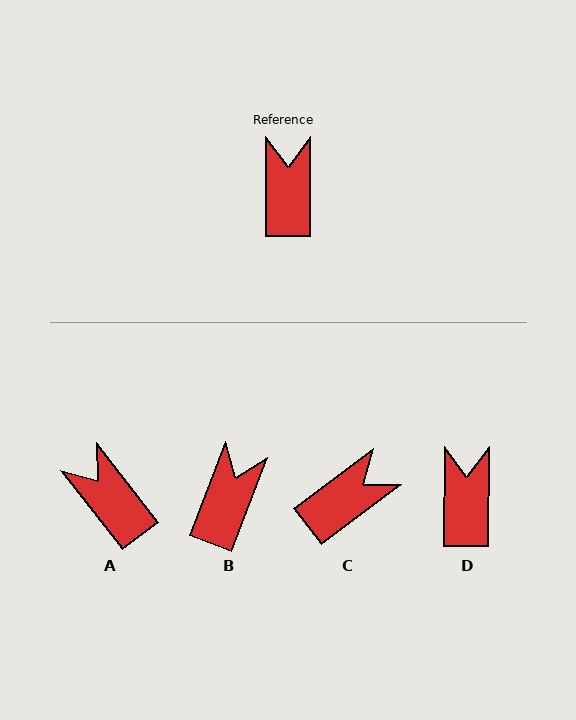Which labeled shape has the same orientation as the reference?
D.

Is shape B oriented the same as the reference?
No, it is off by about 21 degrees.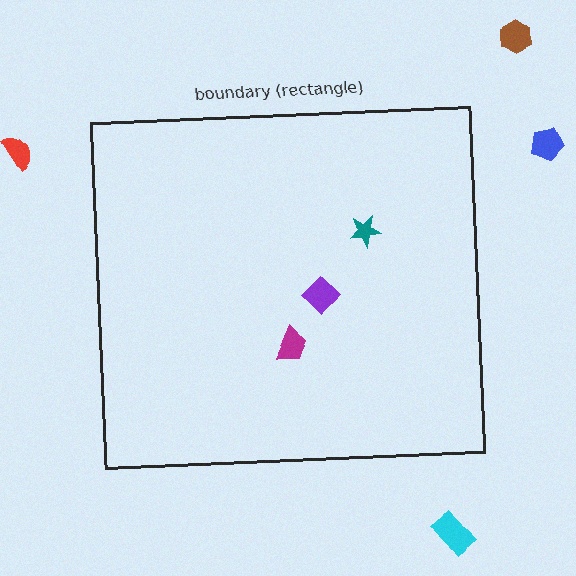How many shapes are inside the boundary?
3 inside, 4 outside.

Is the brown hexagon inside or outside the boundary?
Outside.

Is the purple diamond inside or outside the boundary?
Inside.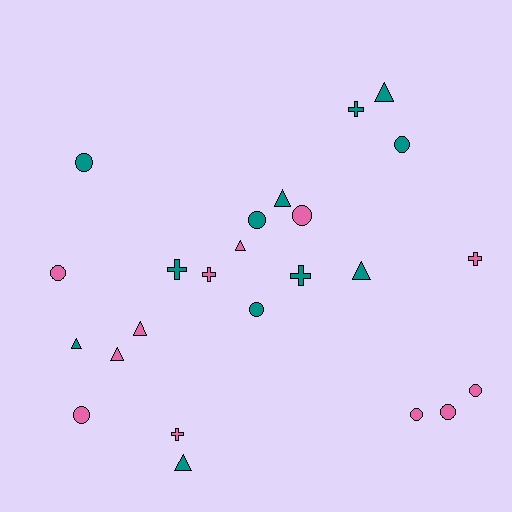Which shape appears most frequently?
Circle, with 10 objects.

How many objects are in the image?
There are 24 objects.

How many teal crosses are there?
There are 3 teal crosses.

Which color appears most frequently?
Pink, with 12 objects.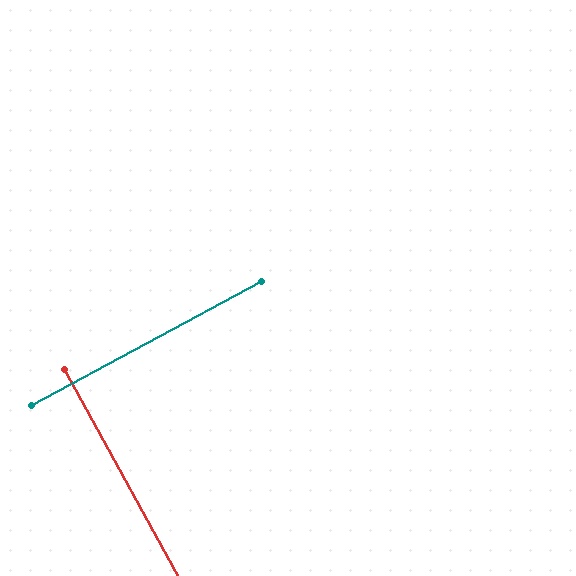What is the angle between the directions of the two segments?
Approximately 90 degrees.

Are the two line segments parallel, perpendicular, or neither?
Perpendicular — they meet at approximately 90°.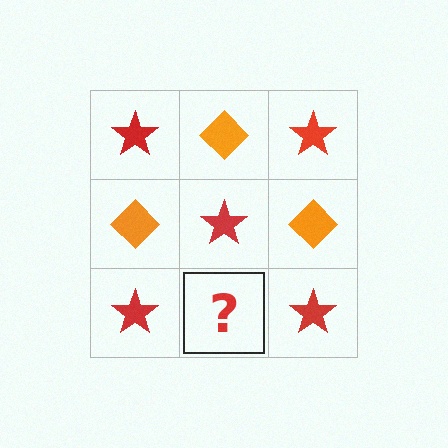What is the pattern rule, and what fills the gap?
The rule is that it alternates red star and orange diamond in a checkerboard pattern. The gap should be filled with an orange diamond.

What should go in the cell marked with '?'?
The missing cell should contain an orange diamond.